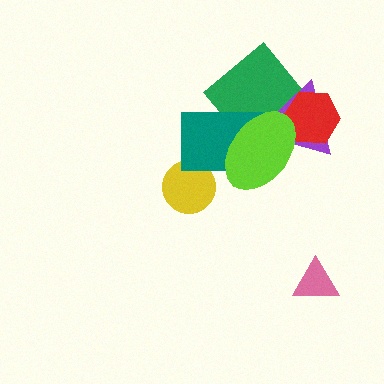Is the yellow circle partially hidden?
Yes, it is partially covered by another shape.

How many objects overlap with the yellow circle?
1 object overlaps with the yellow circle.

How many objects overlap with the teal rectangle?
4 objects overlap with the teal rectangle.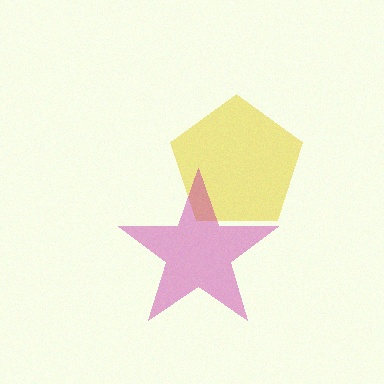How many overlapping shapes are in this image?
There are 2 overlapping shapes in the image.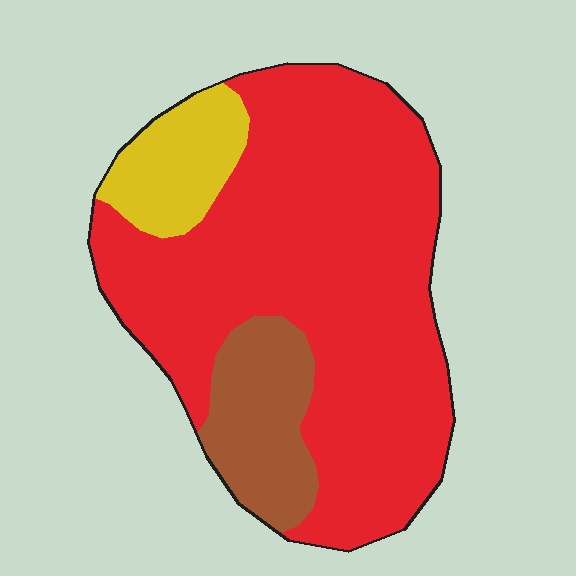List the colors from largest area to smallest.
From largest to smallest: red, brown, yellow.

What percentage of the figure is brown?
Brown takes up less than a sixth of the figure.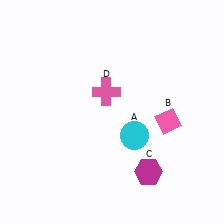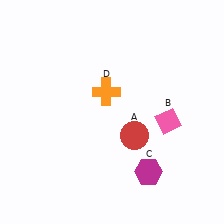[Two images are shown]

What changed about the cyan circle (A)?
In Image 1, A is cyan. In Image 2, it changed to red.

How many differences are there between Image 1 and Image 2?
There are 2 differences between the two images.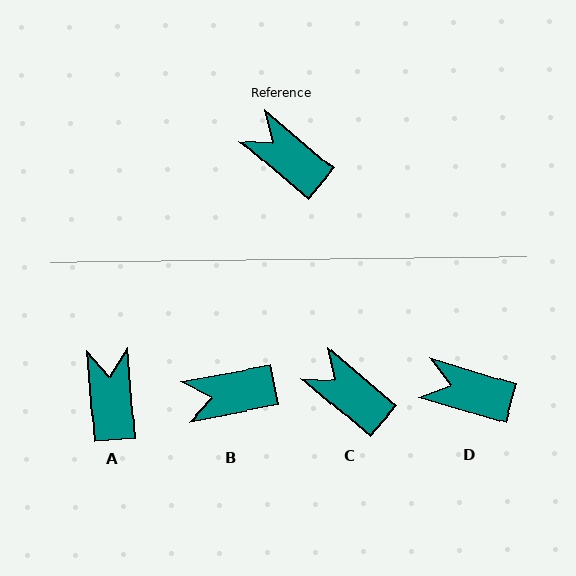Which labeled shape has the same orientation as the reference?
C.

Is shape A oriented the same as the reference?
No, it is off by about 45 degrees.